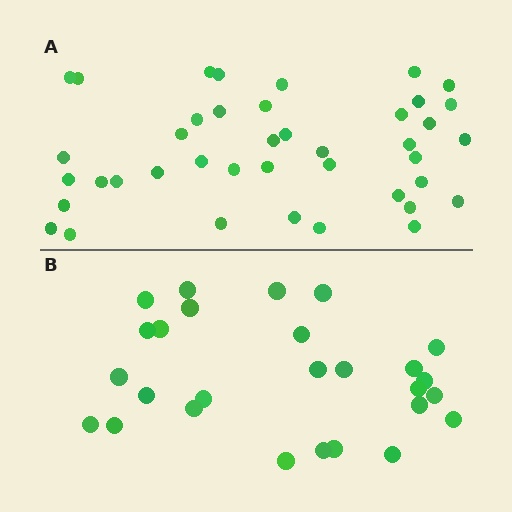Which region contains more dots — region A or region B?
Region A (the top region) has more dots.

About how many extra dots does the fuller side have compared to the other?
Region A has approximately 15 more dots than region B.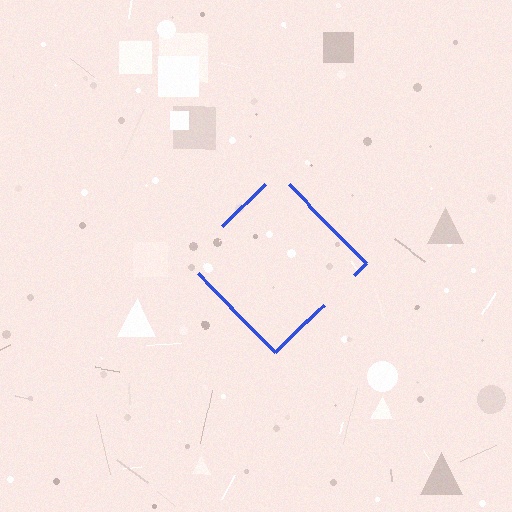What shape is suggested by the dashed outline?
The dashed outline suggests a diamond.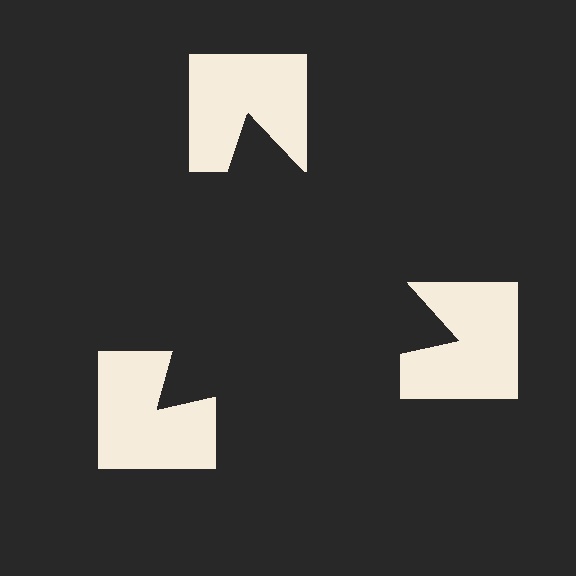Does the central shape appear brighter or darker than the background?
It typically appears slightly darker than the background, even though no actual brightness change is drawn.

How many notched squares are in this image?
There are 3 — one at each vertex of the illusory triangle.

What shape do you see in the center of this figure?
An illusory triangle — its edges are inferred from the aligned wedge cuts in the notched squares, not physically drawn.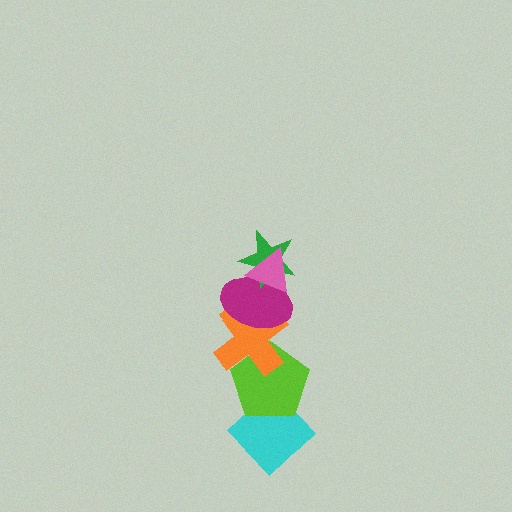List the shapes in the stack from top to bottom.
From top to bottom: the pink triangle, the green star, the magenta ellipse, the orange cross, the lime pentagon, the cyan diamond.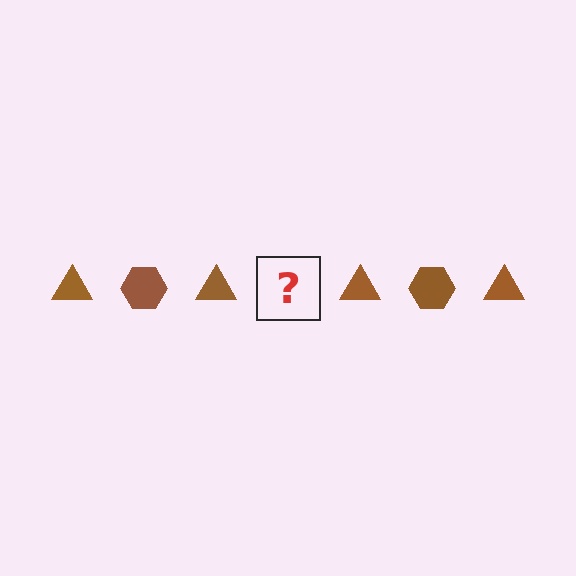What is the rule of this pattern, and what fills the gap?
The rule is that the pattern cycles through triangle, hexagon shapes in brown. The gap should be filled with a brown hexagon.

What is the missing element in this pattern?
The missing element is a brown hexagon.